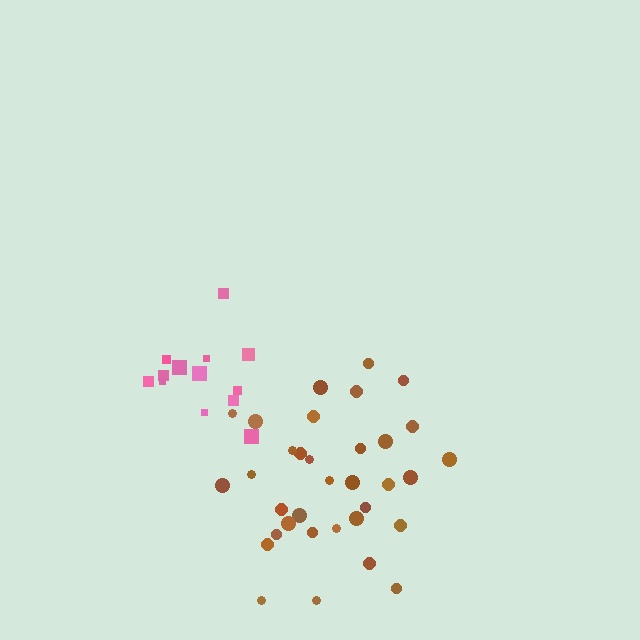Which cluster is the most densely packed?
Pink.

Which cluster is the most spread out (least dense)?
Brown.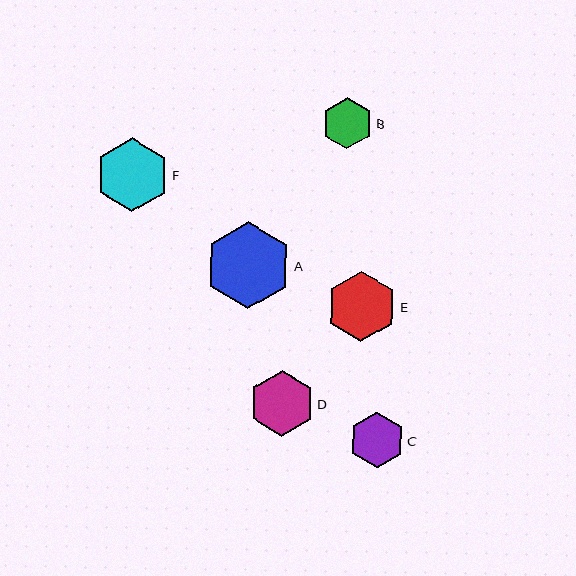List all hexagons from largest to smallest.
From largest to smallest: A, F, E, D, C, B.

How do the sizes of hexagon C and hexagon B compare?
Hexagon C and hexagon B are approximately the same size.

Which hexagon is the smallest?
Hexagon B is the smallest with a size of approximately 51 pixels.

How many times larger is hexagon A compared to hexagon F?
Hexagon A is approximately 1.2 times the size of hexagon F.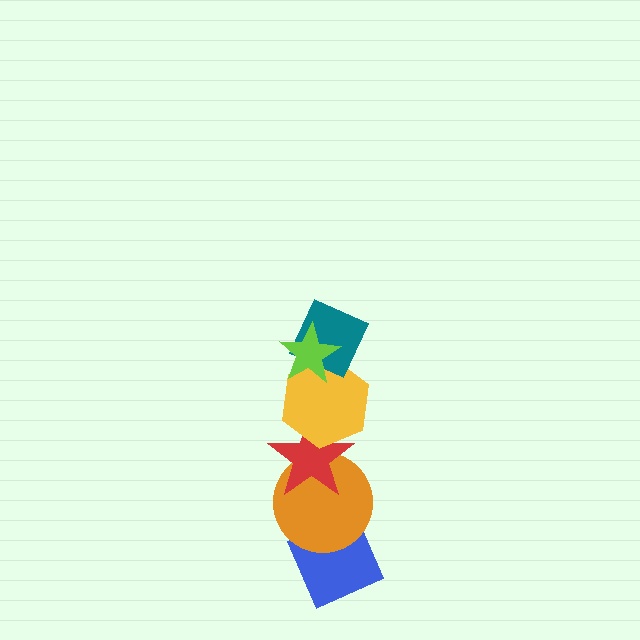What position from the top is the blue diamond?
The blue diamond is 6th from the top.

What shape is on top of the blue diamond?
The orange circle is on top of the blue diamond.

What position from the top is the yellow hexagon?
The yellow hexagon is 3rd from the top.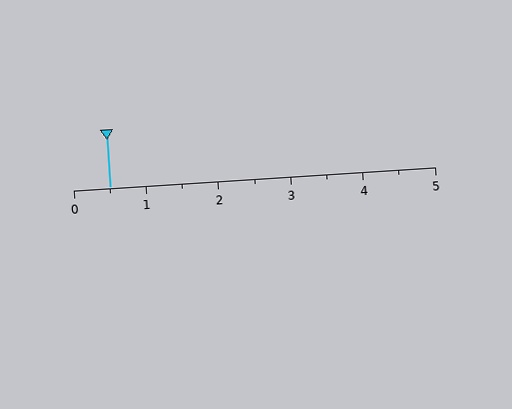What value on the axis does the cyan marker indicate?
The marker indicates approximately 0.5.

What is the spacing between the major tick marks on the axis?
The major ticks are spaced 1 apart.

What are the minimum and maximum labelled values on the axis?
The axis runs from 0 to 5.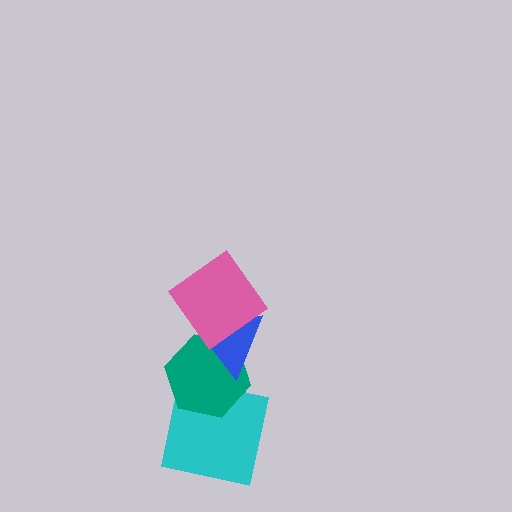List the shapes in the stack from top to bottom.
From top to bottom: the pink diamond, the blue triangle, the teal hexagon, the cyan square.